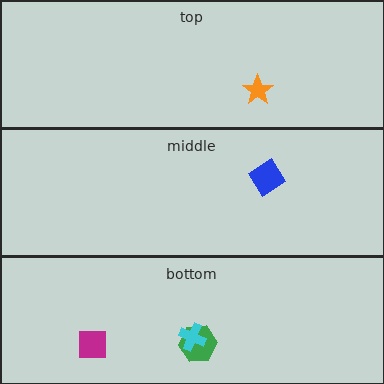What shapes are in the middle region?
The blue diamond.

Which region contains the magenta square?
The bottom region.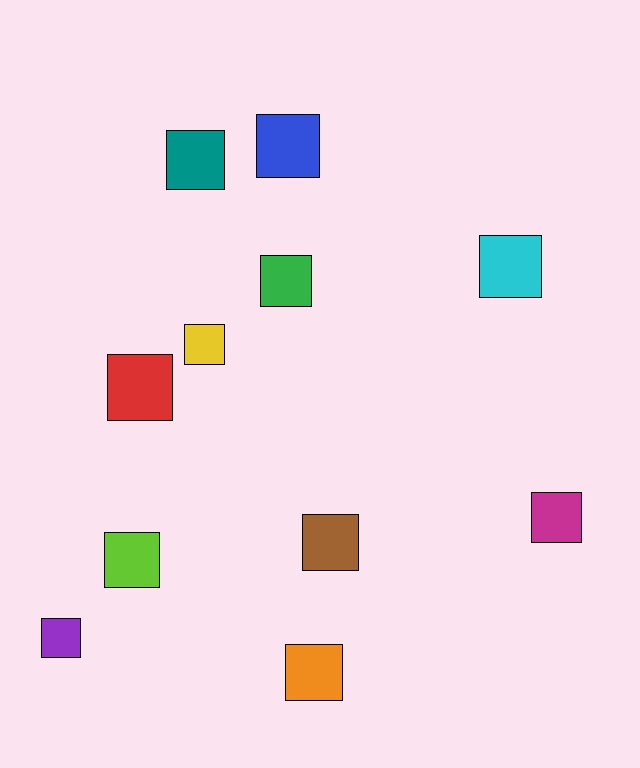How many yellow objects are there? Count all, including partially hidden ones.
There is 1 yellow object.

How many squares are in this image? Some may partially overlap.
There are 11 squares.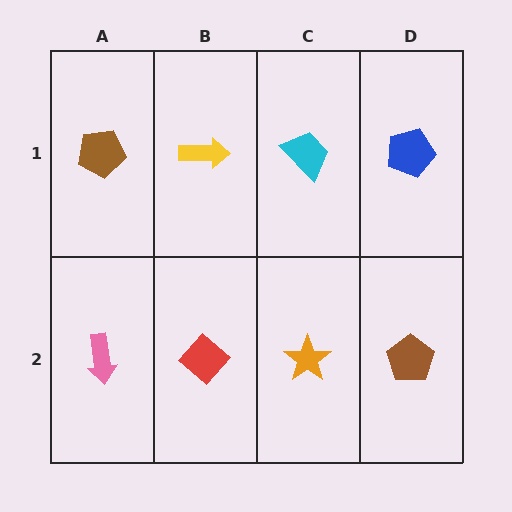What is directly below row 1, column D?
A brown pentagon.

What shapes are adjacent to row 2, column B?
A yellow arrow (row 1, column B), a pink arrow (row 2, column A), an orange star (row 2, column C).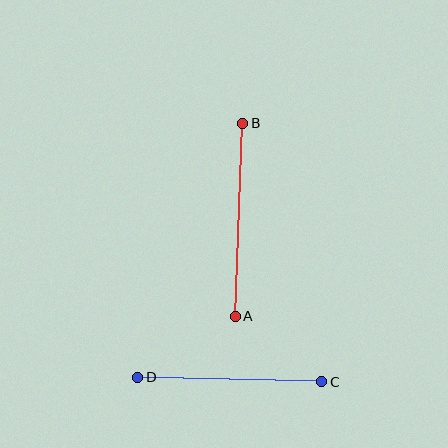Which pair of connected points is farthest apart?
Points A and B are farthest apart.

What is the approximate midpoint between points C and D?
The midpoint is at approximately (230, 380) pixels.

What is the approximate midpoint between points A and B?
The midpoint is at approximately (239, 220) pixels.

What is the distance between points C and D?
The distance is approximately 184 pixels.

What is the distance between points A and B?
The distance is approximately 193 pixels.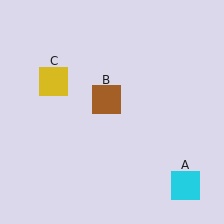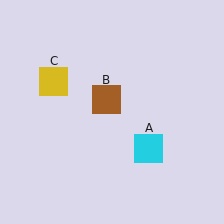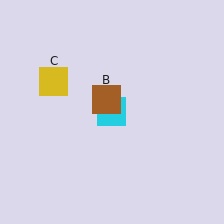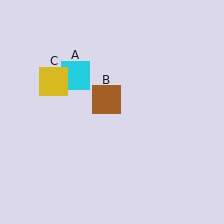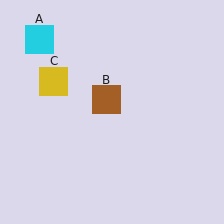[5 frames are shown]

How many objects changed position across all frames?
1 object changed position: cyan square (object A).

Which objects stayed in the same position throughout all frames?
Brown square (object B) and yellow square (object C) remained stationary.